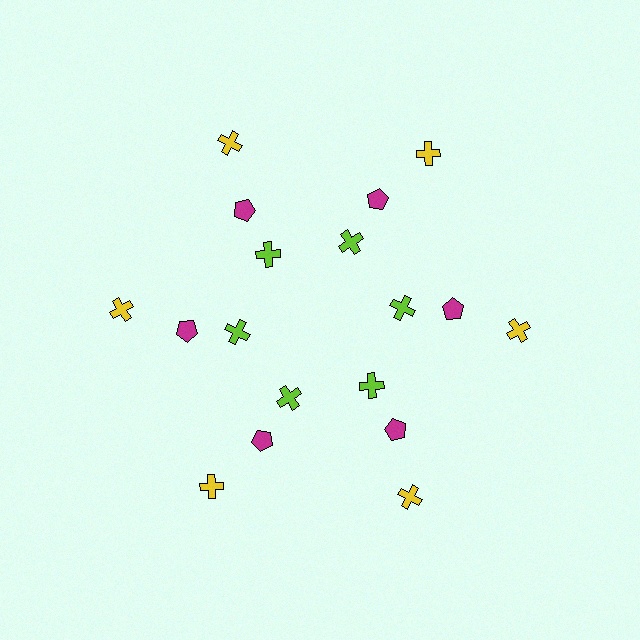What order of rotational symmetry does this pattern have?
This pattern has 6-fold rotational symmetry.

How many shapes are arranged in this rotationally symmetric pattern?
There are 18 shapes, arranged in 6 groups of 3.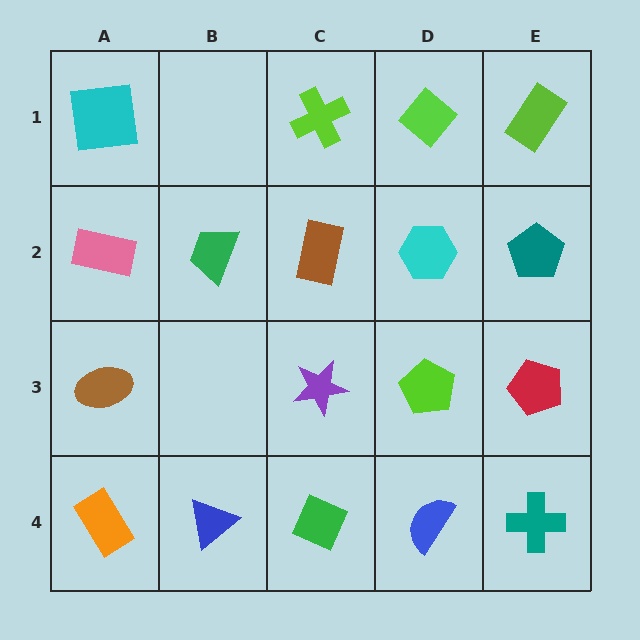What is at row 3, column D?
A lime pentagon.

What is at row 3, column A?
A brown ellipse.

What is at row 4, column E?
A teal cross.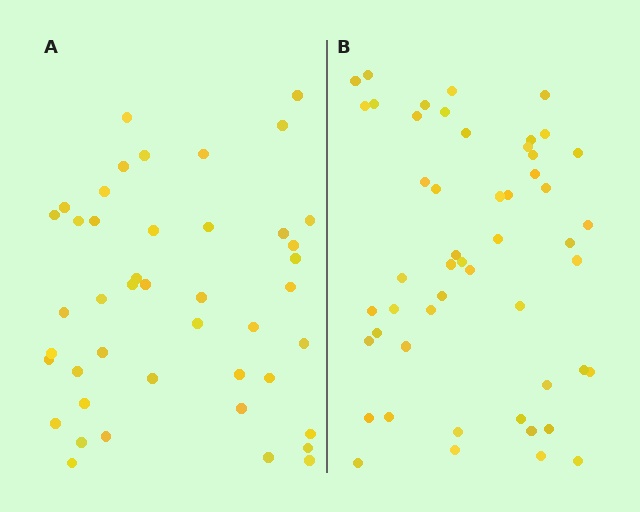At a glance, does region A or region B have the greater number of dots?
Region B (the right region) has more dots.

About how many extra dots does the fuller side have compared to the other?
Region B has roughly 8 or so more dots than region A.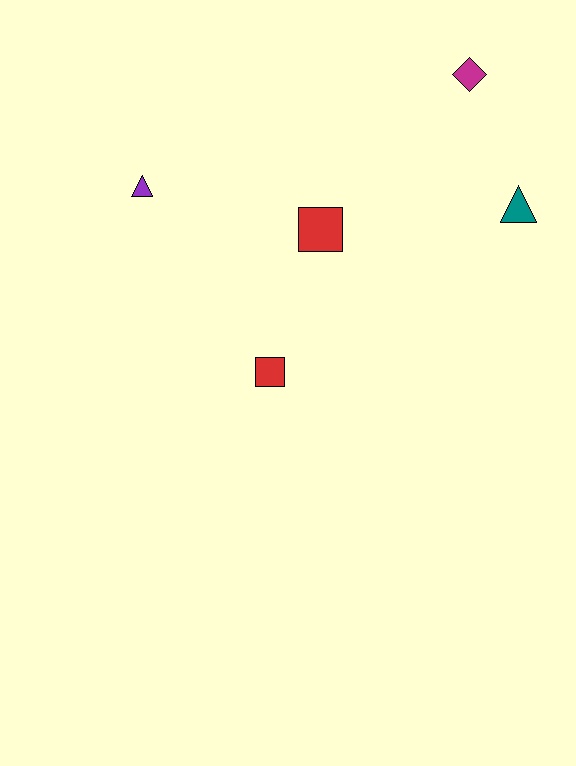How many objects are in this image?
There are 5 objects.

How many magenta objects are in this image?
There is 1 magenta object.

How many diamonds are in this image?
There is 1 diamond.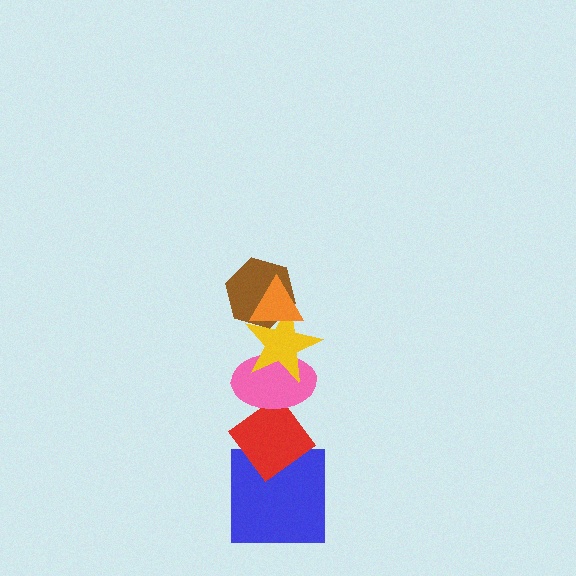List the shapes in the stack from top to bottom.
From top to bottom: the orange triangle, the brown hexagon, the yellow star, the pink ellipse, the red diamond, the blue square.